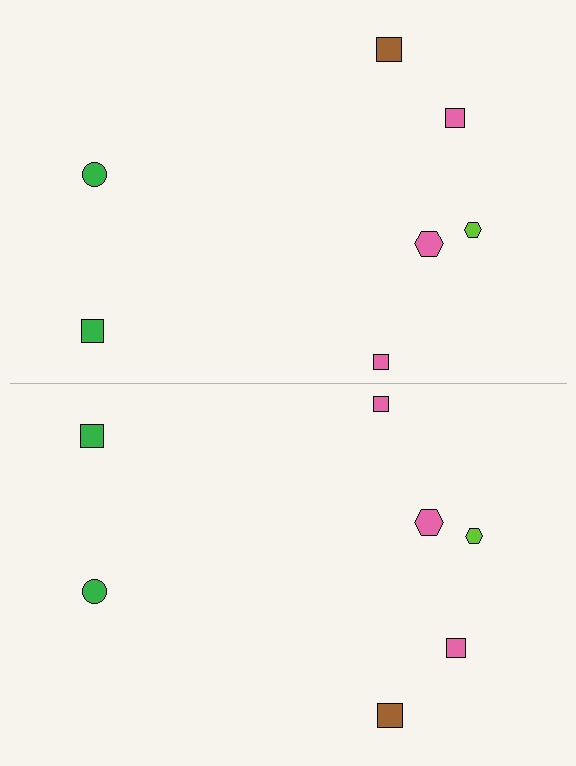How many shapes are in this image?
There are 14 shapes in this image.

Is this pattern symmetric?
Yes, this pattern has bilateral (reflection) symmetry.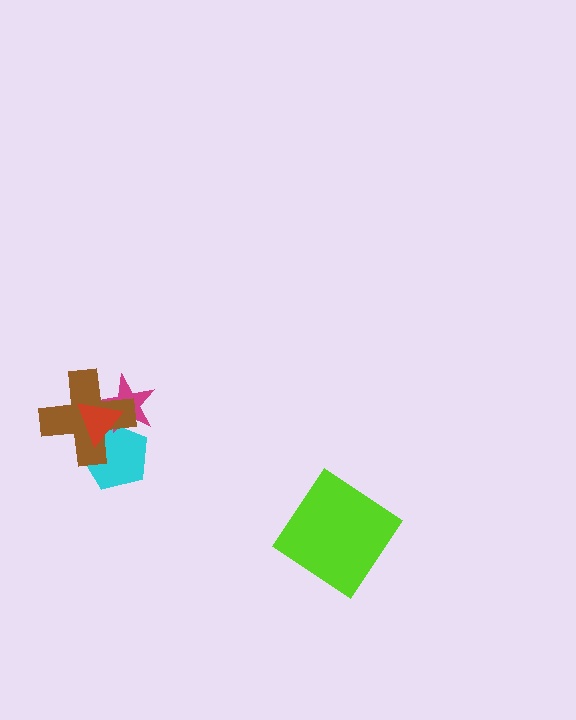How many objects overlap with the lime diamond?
0 objects overlap with the lime diamond.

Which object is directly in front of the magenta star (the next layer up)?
The brown cross is directly in front of the magenta star.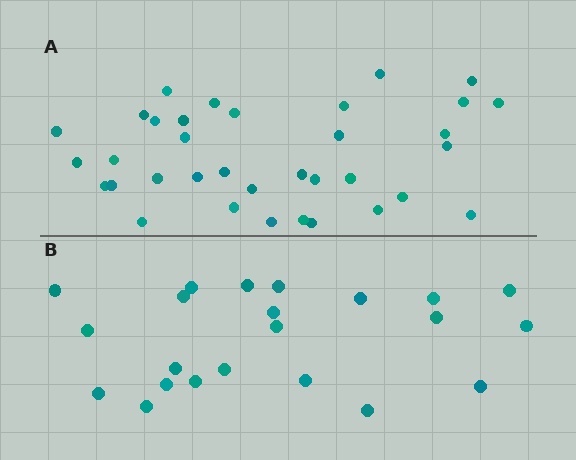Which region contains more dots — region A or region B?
Region A (the top region) has more dots.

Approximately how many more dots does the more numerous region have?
Region A has approximately 15 more dots than region B.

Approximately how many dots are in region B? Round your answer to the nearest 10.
About 20 dots. (The exact count is 22, which rounds to 20.)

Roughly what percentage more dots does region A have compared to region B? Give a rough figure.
About 60% more.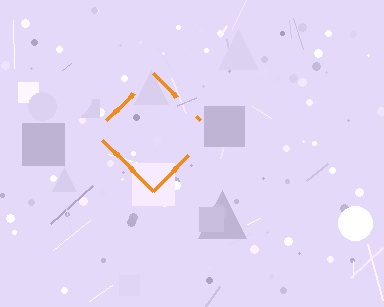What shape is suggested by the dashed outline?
The dashed outline suggests a diamond.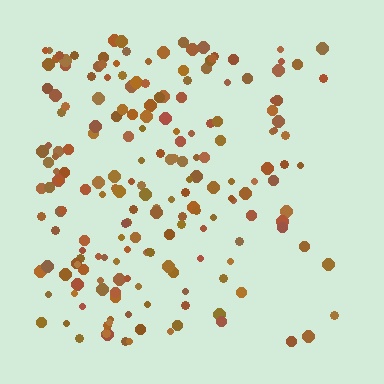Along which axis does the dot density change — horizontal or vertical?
Horizontal.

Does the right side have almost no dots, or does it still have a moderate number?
Still a moderate number, just noticeably fewer than the left.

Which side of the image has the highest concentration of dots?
The left.